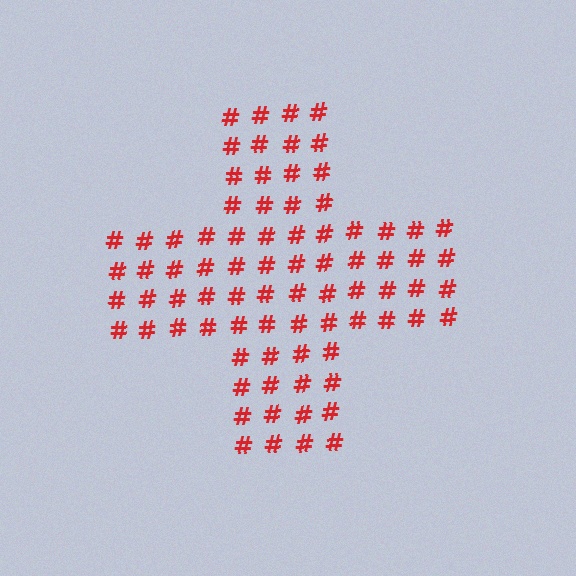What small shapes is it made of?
It is made of small hash symbols.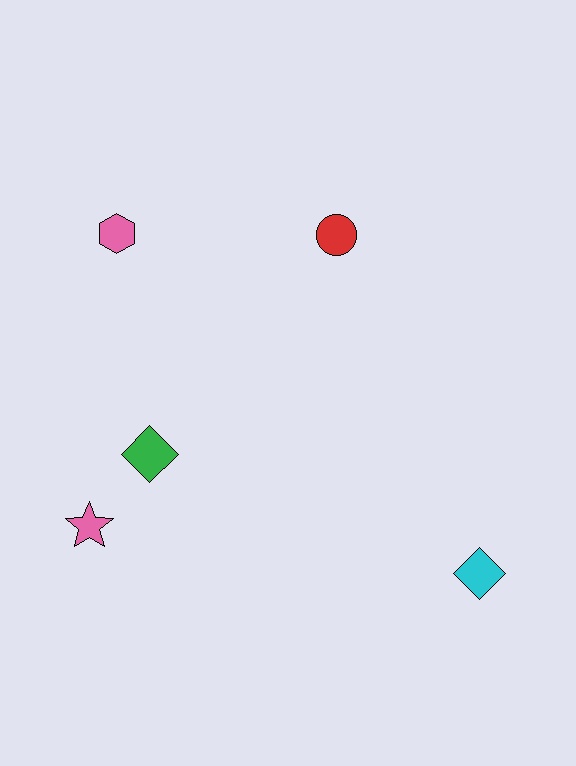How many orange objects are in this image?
There are no orange objects.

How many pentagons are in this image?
There are no pentagons.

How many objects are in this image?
There are 5 objects.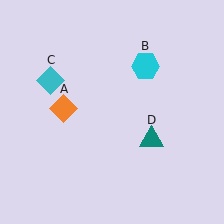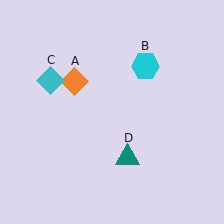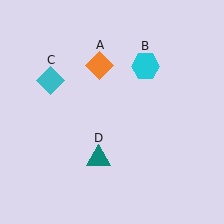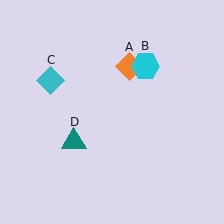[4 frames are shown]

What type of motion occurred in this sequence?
The orange diamond (object A), teal triangle (object D) rotated clockwise around the center of the scene.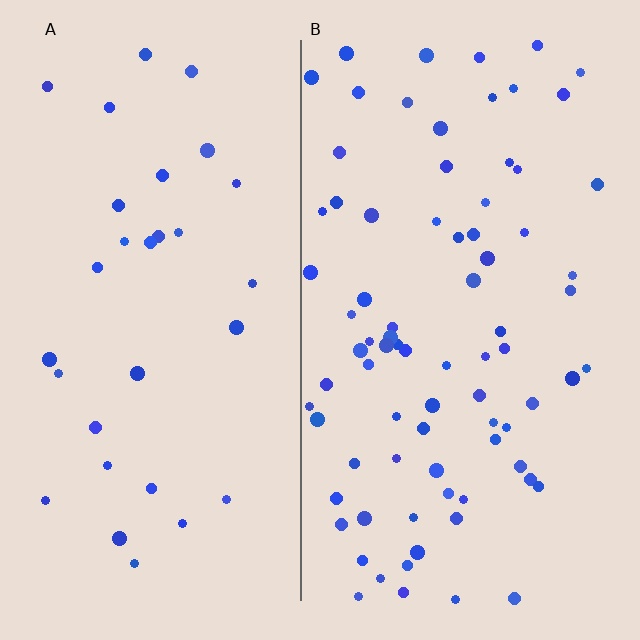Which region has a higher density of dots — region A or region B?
B (the right).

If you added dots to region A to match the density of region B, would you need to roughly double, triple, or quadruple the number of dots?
Approximately triple.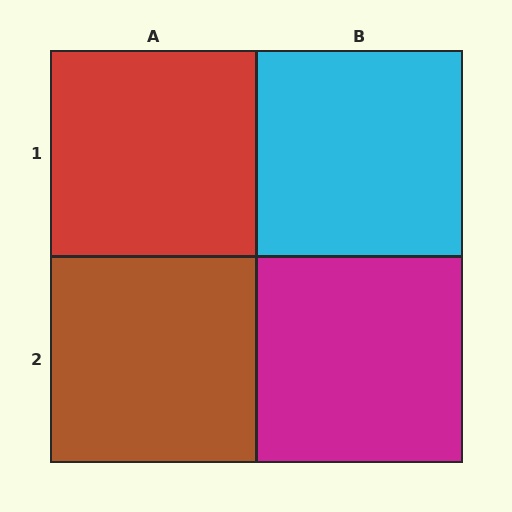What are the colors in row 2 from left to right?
Brown, magenta.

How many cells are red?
1 cell is red.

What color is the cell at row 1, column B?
Cyan.